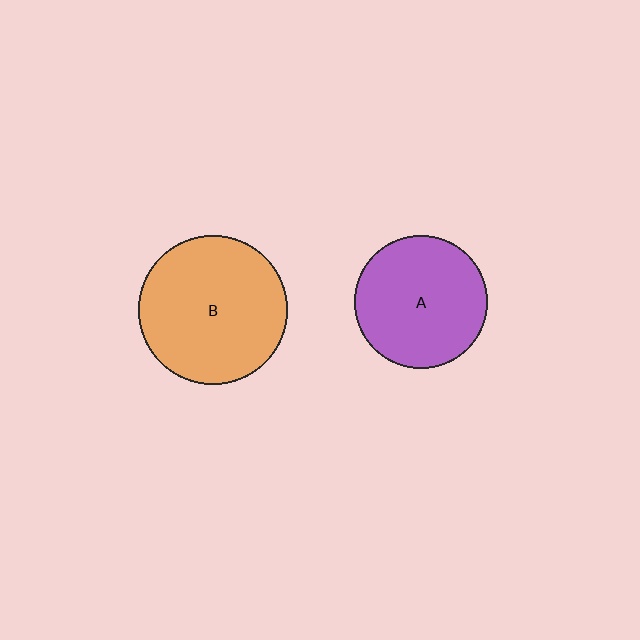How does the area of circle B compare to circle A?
Approximately 1.3 times.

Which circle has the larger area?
Circle B (orange).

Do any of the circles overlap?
No, none of the circles overlap.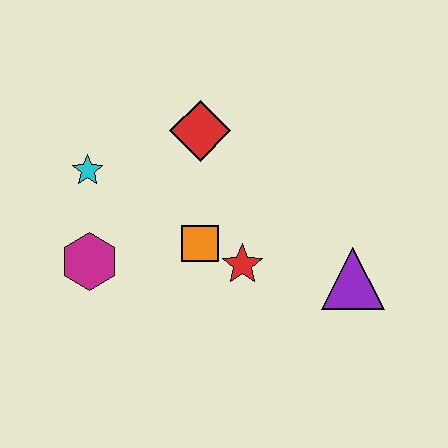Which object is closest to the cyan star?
The magenta hexagon is closest to the cyan star.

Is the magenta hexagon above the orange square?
No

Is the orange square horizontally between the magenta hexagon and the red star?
Yes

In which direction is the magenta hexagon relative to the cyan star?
The magenta hexagon is below the cyan star.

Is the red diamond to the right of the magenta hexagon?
Yes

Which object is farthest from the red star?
The cyan star is farthest from the red star.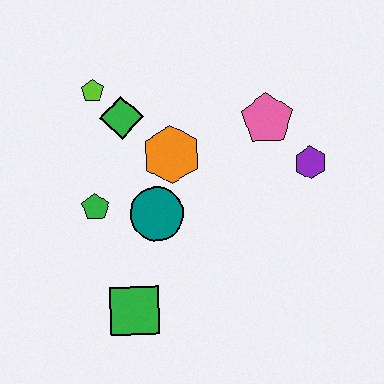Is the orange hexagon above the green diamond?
No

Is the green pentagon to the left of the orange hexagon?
Yes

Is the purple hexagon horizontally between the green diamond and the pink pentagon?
No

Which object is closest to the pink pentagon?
The purple hexagon is closest to the pink pentagon.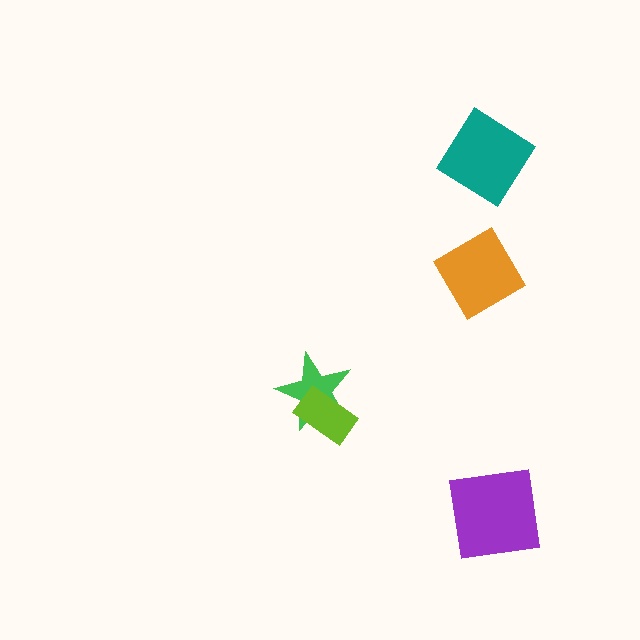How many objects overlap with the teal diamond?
0 objects overlap with the teal diamond.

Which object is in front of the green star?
The lime rectangle is in front of the green star.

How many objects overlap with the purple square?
0 objects overlap with the purple square.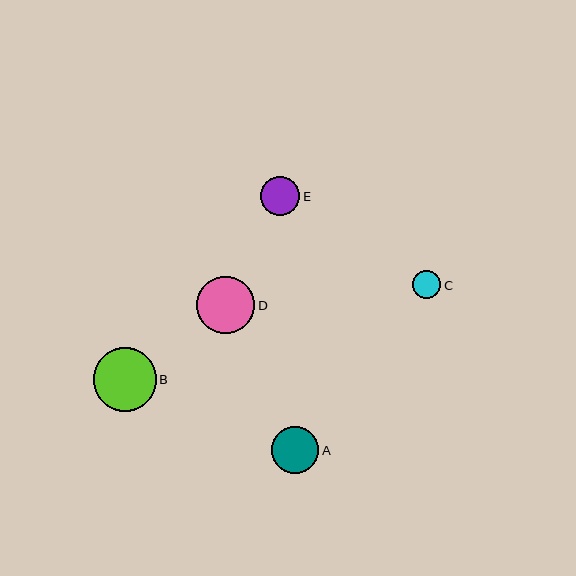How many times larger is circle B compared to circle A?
Circle B is approximately 1.4 times the size of circle A.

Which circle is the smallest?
Circle C is the smallest with a size of approximately 28 pixels.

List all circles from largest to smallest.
From largest to smallest: B, D, A, E, C.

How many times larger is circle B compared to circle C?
Circle B is approximately 2.3 times the size of circle C.